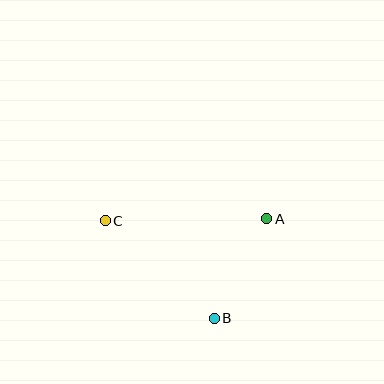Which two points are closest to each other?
Points A and B are closest to each other.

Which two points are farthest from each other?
Points A and C are farthest from each other.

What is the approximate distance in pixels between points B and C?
The distance between B and C is approximately 146 pixels.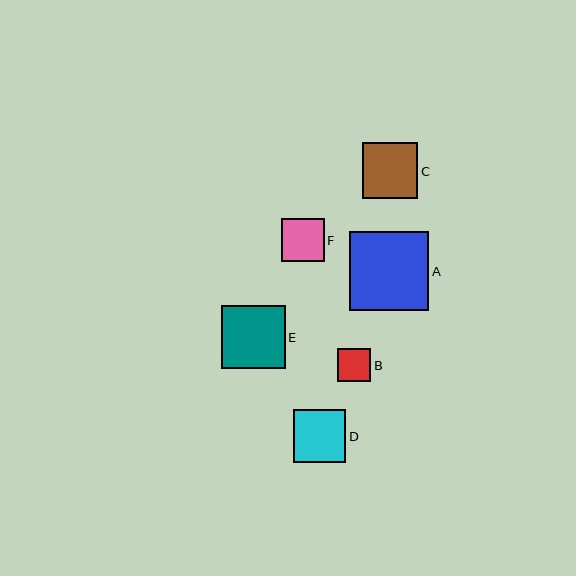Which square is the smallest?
Square B is the smallest with a size of approximately 33 pixels.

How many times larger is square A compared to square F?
Square A is approximately 1.8 times the size of square F.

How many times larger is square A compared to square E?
Square A is approximately 1.2 times the size of square E.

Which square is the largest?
Square A is the largest with a size of approximately 79 pixels.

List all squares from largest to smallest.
From largest to smallest: A, E, C, D, F, B.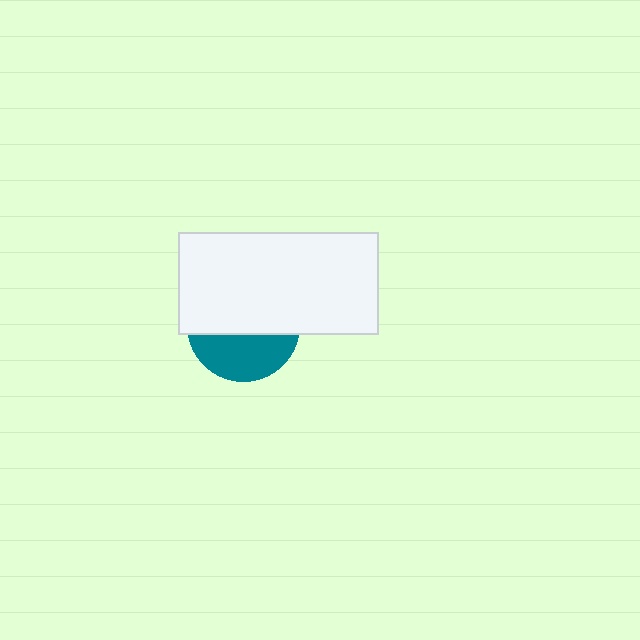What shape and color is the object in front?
The object in front is a white rectangle.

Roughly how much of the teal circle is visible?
A small part of it is visible (roughly 39%).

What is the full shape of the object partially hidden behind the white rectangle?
The partially hidden object is a teal circle.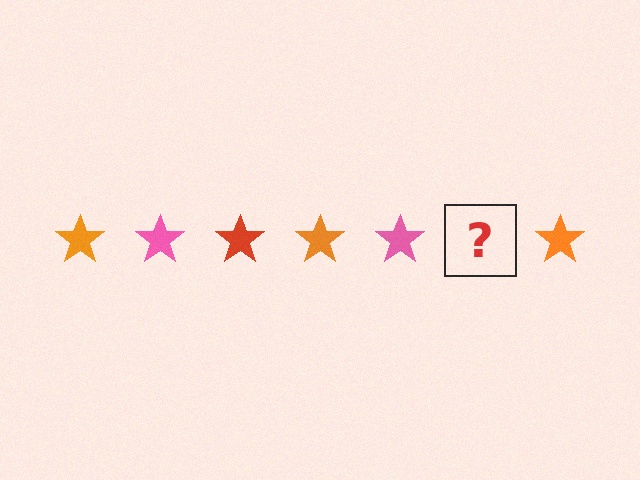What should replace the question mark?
The question mark should be replaced with a red star.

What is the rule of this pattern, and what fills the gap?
The rule is that the pattern cycles through orange, pink, red stars. The gap should be filled with a red star.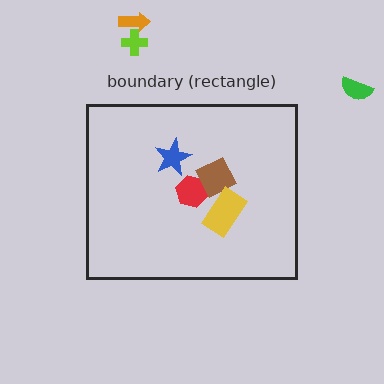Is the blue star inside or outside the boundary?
Inside.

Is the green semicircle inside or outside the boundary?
Outside.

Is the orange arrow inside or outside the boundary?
Outside.